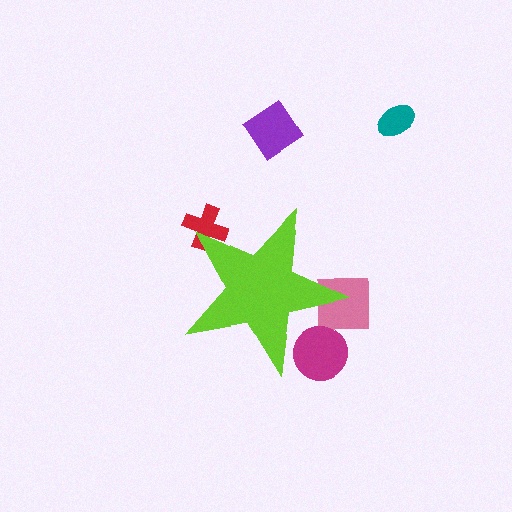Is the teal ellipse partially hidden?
No, the teal ellipse is fully visible.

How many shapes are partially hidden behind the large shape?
3 shapes are partially hidden.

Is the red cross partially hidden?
Yes, the red cross is partially hidden behind the lime star.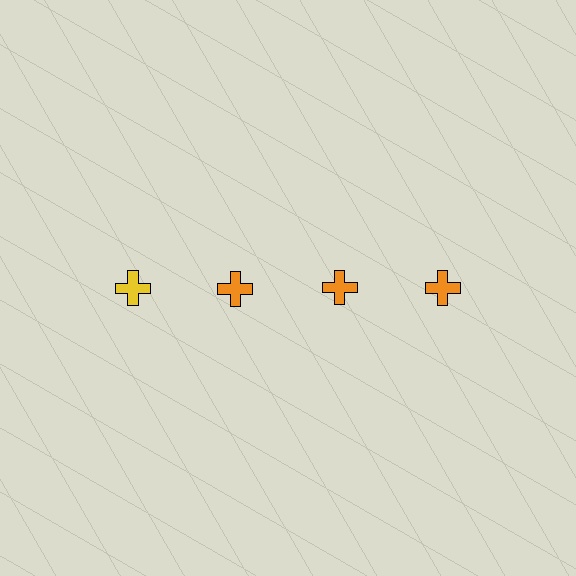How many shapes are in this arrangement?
There are 4 shapes arranged in a grid pattern.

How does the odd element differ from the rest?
It has a different color: yellow instead of orange.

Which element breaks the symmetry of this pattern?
The yellow cross in the top row, leftmost column breaks the symmetry. All other shapes are orange crosses.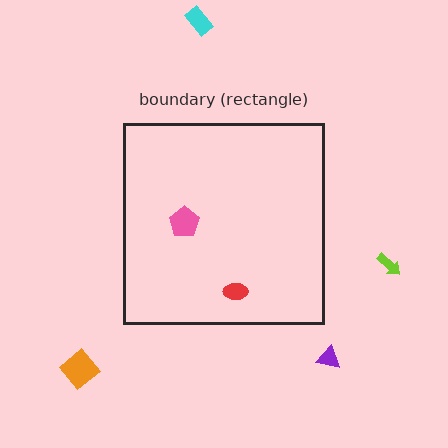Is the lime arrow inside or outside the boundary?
Outside.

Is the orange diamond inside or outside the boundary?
Outside.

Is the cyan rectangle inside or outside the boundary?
Outside.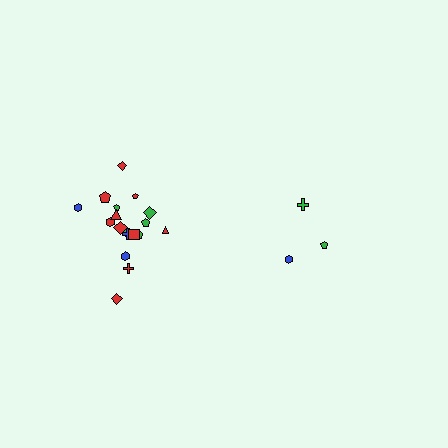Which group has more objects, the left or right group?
The left group.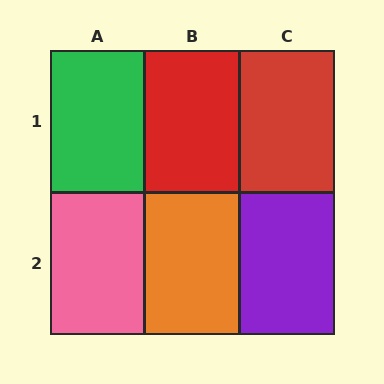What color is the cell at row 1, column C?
Red.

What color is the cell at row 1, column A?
Green.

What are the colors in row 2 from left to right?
Pink, orange, purple.